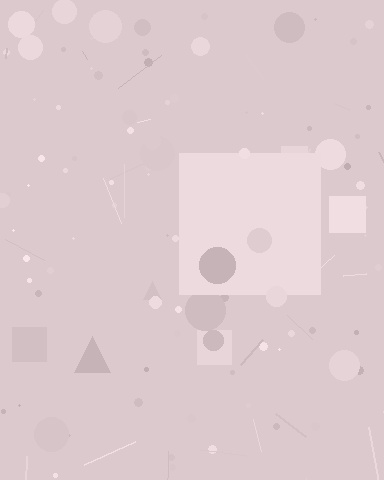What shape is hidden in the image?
A square is hidden in the image.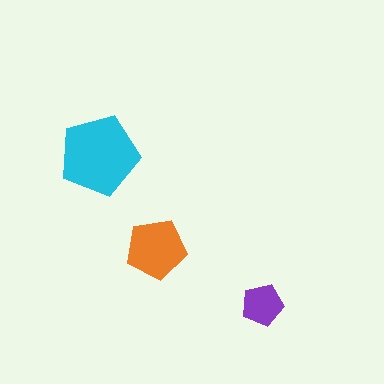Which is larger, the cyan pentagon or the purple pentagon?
The cyan one.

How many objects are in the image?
There are 3 objects in the image.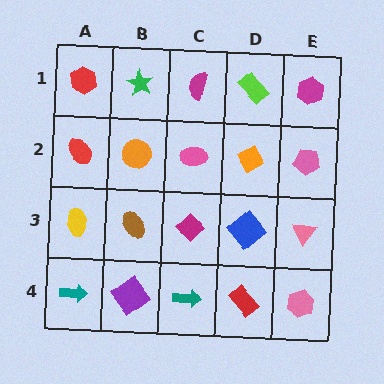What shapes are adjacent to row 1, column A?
A red ellipse (row 2, column A), a green star (row 1, column B).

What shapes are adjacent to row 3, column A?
A red ellipse (row 2, column A), a teal arrow (row 4, column A), a brown ellipse (row 3, column B).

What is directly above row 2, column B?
A green star.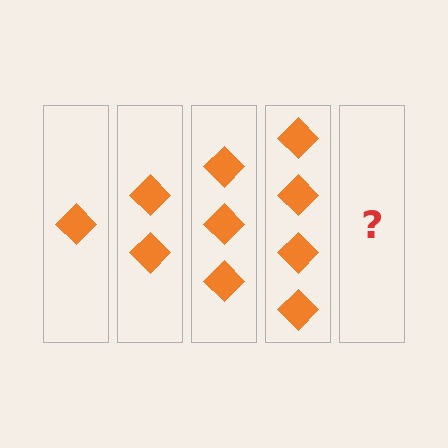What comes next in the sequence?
The next element should be 5 diamonds.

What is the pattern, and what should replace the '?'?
The pattern is that each step adds one more diamond. The '?' should be 5 diamonds.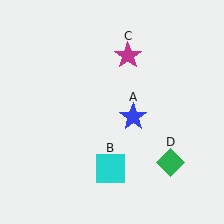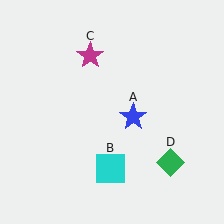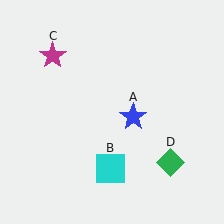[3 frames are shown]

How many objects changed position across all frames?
1 object changed position: magenta star (object C).